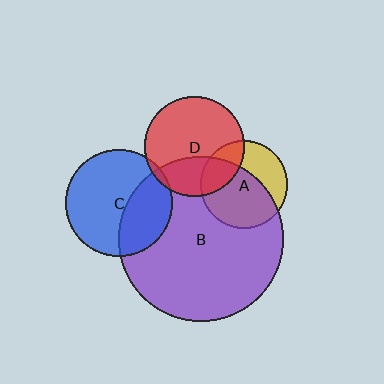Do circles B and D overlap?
Yes.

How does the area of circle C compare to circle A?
Approximately 1.5 times.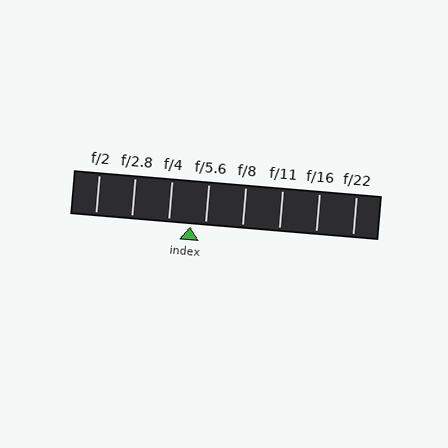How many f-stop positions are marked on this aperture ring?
There are 8 f-stop positions marked.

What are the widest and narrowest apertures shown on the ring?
The widest aperture shown is f/2 and the narrowest is f/22.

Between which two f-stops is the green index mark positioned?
The index mark is between f/4 and f/5.6.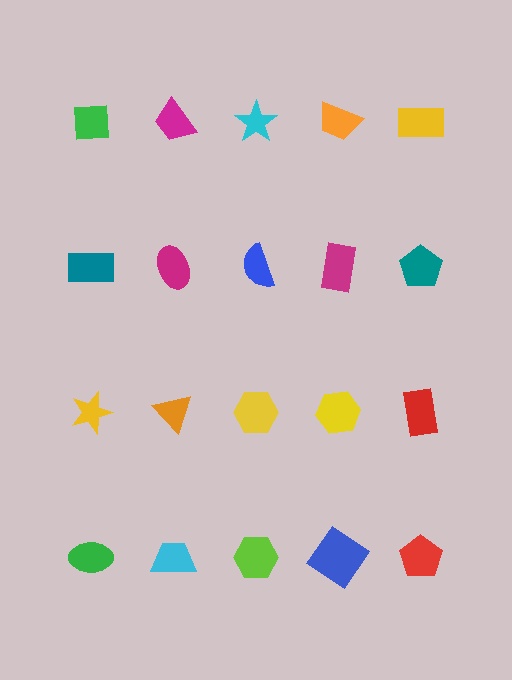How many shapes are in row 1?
5 shapes.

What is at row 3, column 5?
A red rectangle.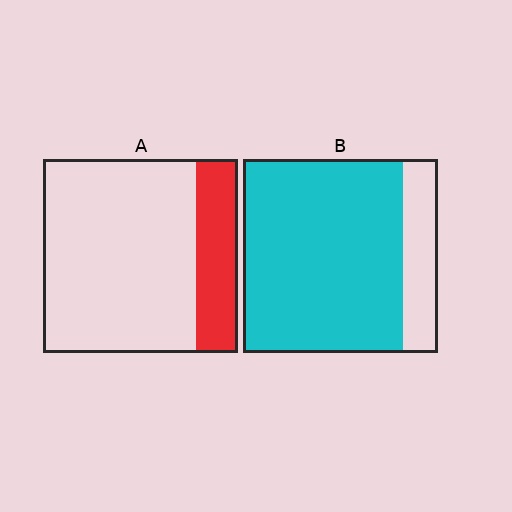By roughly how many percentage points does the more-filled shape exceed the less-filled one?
By roughly 60 percentage points (B over A).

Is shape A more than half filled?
No.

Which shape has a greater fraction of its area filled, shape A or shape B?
Shape B.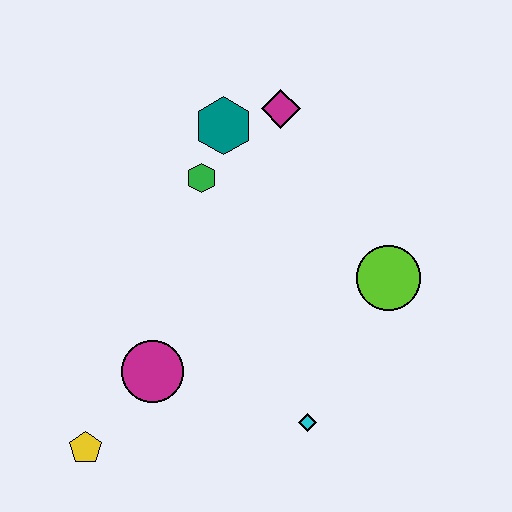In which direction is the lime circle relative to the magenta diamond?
The lime circle is below the magenta diamond.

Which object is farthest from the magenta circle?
The magenta diamond is farthest from the magenta circle.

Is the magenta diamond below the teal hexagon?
No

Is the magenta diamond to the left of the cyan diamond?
Yes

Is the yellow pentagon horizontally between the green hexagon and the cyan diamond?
No